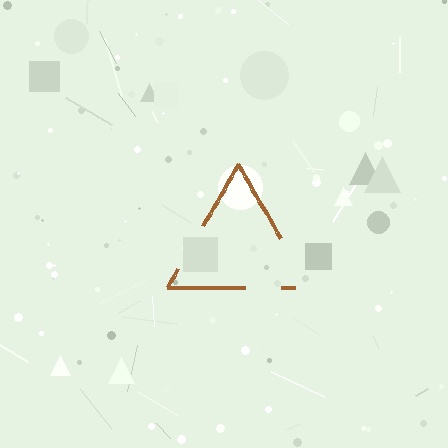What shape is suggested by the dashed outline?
The dashed outline suggests a triangle.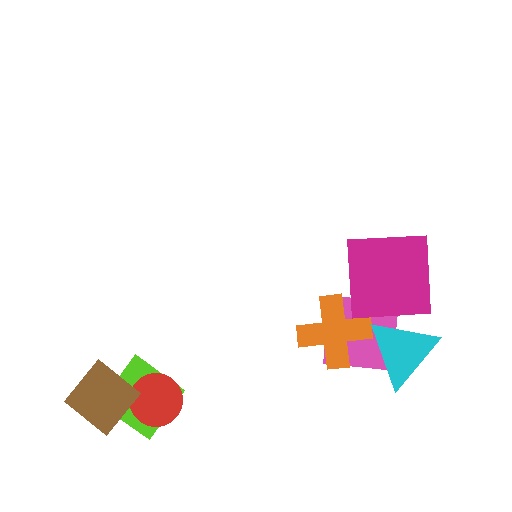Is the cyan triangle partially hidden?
No, no other shape covers it.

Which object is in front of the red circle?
The brown diamond is in front of the red circle.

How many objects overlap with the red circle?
2 objects overlap with the red circle.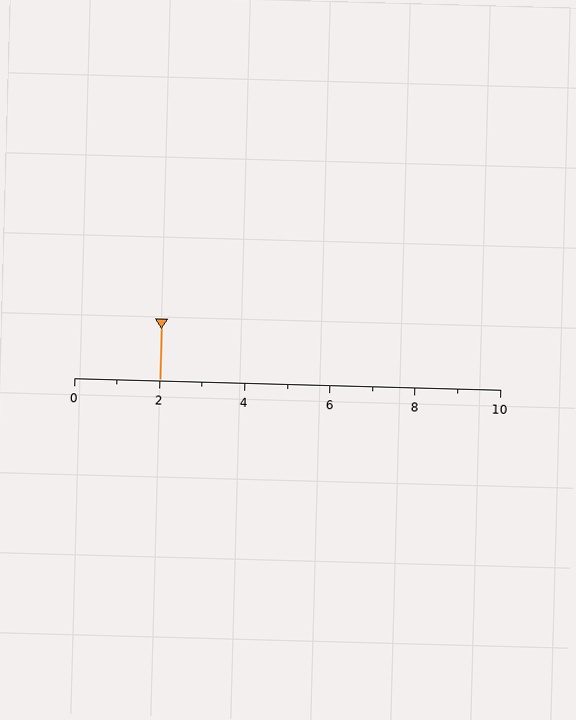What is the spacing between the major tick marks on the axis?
The major ticks are spaced 2 apart.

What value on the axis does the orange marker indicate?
The marker indicates approximately 2.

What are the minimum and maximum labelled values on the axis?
The axis runs from 0 to 10.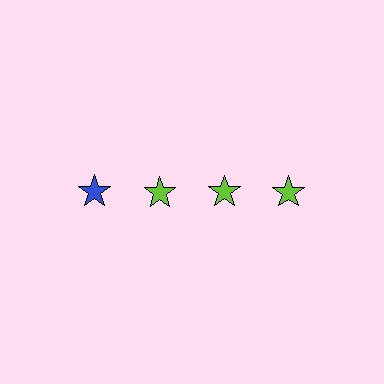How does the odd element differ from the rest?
It has a different color: blue instead of lime.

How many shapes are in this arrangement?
There are 4 shapes arranged in a grid pattern.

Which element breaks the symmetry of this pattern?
The blue star in the top row, leftmost column breaks the symmetry. All other shapes are lime stars.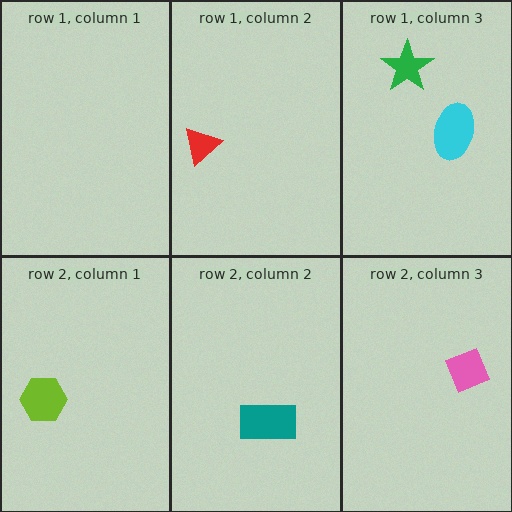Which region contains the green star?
The row 1, column 3 region.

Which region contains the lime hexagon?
The row 2, column 1 region.